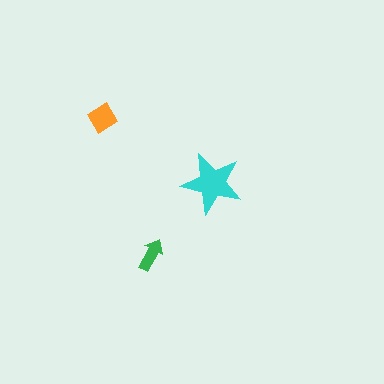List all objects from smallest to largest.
The green arrow, the orange diamond, the cyan star.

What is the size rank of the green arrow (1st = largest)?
3rd.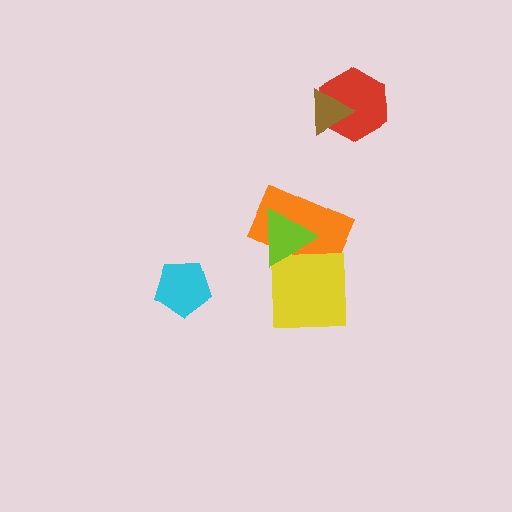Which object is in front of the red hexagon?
The brown triangle is in front of the red hexagon.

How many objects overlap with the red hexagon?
1 object overlaps with the red hexagon.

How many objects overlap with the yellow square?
2 objects overlap with the yellow square.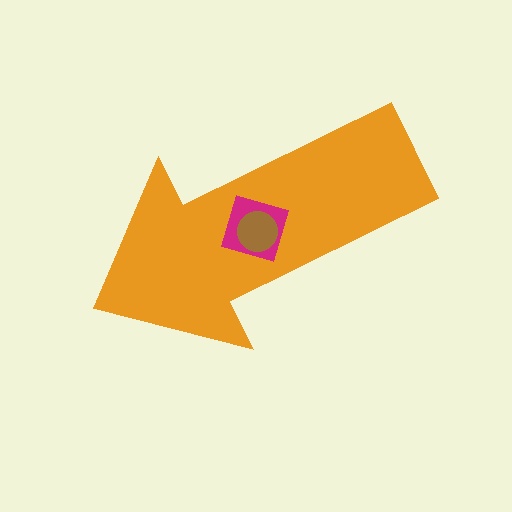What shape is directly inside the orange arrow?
The magenta diamond.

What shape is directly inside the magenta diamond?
The brown circle.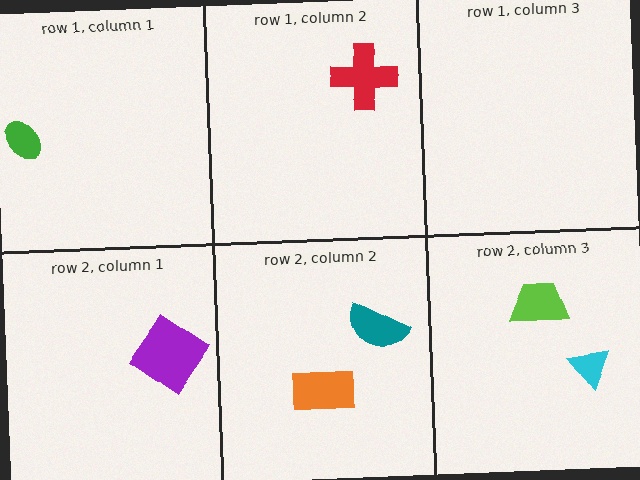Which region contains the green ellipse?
The row 1, column 1 region.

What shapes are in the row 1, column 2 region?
The red cross.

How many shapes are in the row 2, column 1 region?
1.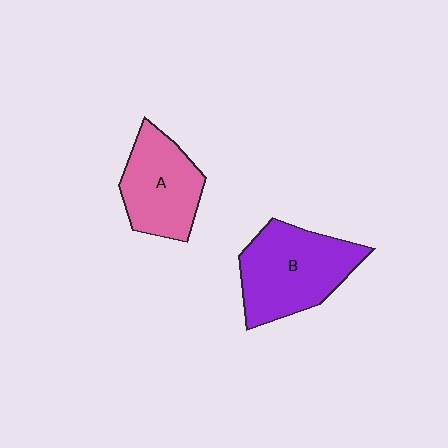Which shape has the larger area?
Shape B (purple).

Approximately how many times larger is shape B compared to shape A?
Approximately 1.3 times.